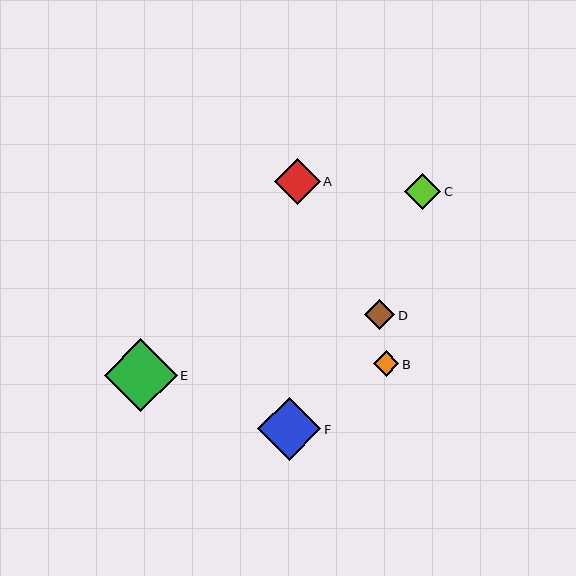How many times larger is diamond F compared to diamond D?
Diamond F is approximately 2.1 times the size of diamond D.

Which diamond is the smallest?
Diamond B is the smallest with a size of approximately 25 pixels.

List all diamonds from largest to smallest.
From largest to smallest: E, F, A, C, D, B.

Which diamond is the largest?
Diamond E is the largest with a size of approximately 73 pixels.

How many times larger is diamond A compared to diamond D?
Diamond A is approximately 1.5 times the size of diamond D.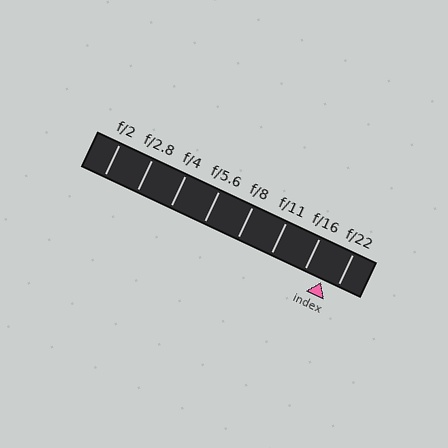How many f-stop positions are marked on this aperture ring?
There are 8 f-stop positions marked.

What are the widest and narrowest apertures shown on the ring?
The widest aperture shown is f/2 and the narrowest is f/22.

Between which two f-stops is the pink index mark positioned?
The index mark is between f/16 and f/22.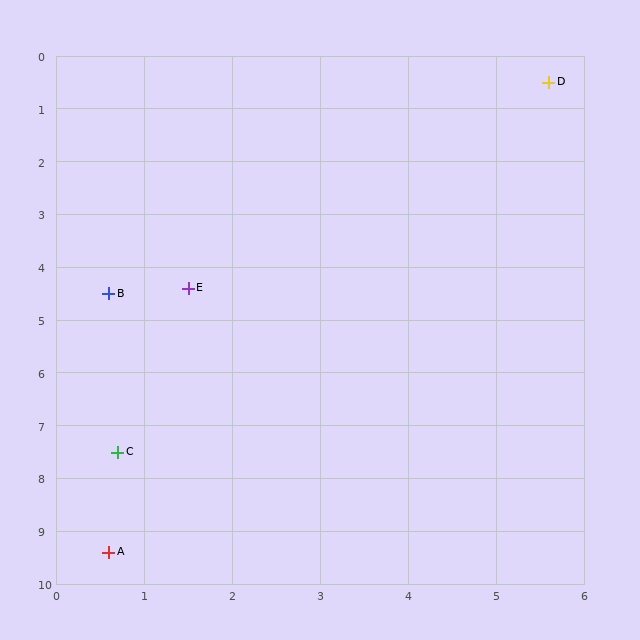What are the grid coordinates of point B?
Point B is at approximately (0.6, 4.5).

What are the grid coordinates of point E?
Point E is at approximately (1.5, 4.4).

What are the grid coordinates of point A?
Point A is at approximately (0.6, 9.4).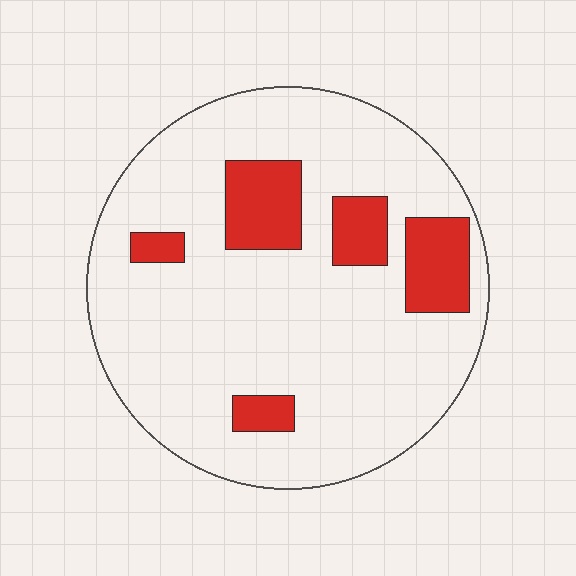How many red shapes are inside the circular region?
5.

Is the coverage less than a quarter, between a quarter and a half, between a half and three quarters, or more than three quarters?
Less than a quarter.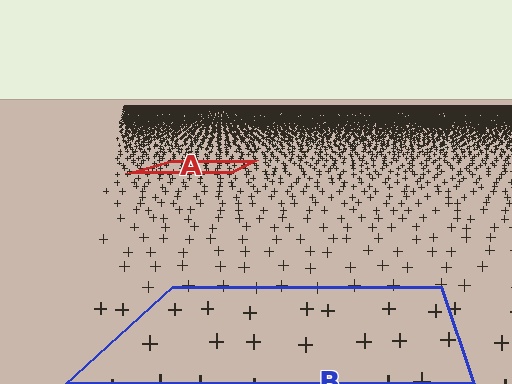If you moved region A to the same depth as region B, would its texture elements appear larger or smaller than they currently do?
They would appear larger. At a closer depth, the same texture elements are projected at a bigger on-screen size.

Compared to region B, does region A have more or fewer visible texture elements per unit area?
Region A has more texture elements per unit area — they are packed more densely because it is farther away.